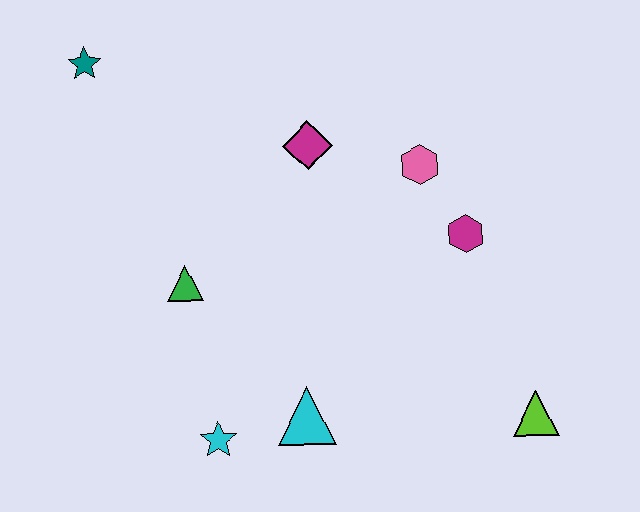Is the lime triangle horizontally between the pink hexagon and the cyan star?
No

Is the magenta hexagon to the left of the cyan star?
No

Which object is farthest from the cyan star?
The teal star is farthest from the cyan star.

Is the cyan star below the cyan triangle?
Yes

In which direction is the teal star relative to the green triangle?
The teal star is above the green triangle.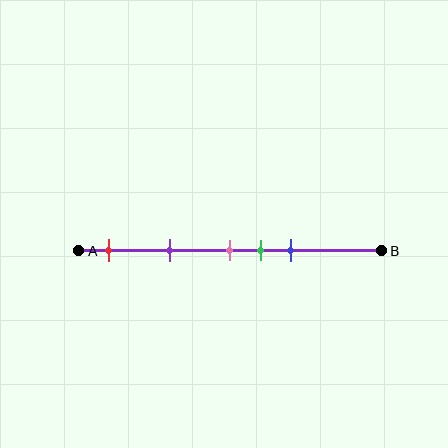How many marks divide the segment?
There are 5 marks dividing the segment.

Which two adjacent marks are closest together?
The pink and green marks are the closest adjacent pair.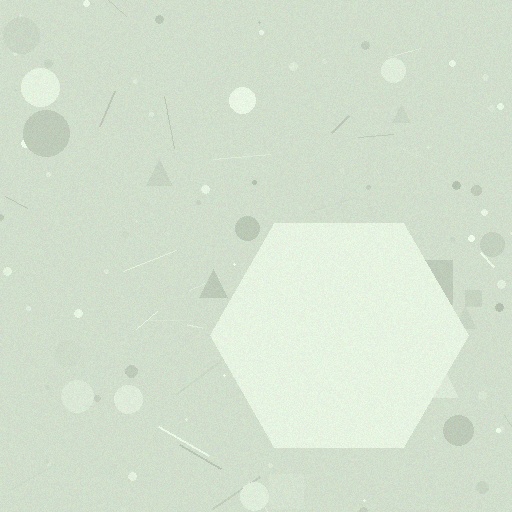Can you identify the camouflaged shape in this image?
The camouflaged shape is a hexagon.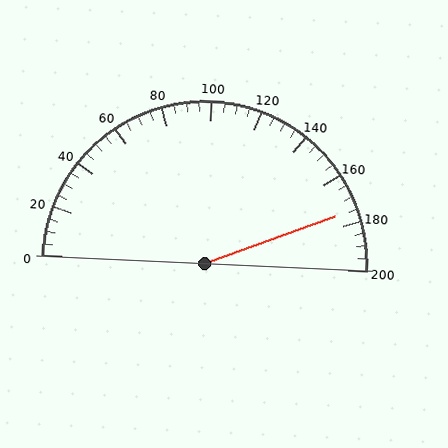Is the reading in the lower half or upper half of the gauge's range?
The reading is in the upper half of the range (0 to 200).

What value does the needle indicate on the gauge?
The needle indicates approximately 175.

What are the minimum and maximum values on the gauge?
The gauge ranges from 0 to 200.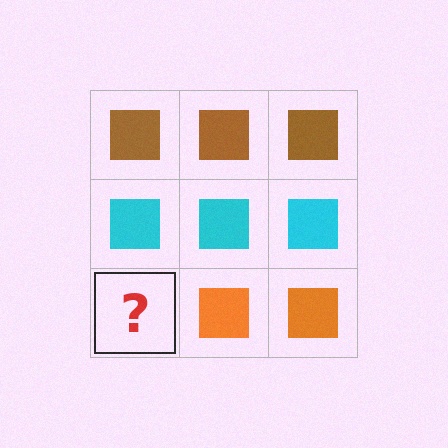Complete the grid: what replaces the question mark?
The question mark should be replaced with an orange square.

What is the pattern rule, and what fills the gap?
The rule is that each row has a consistent color. The gap should be filled with an orange square.